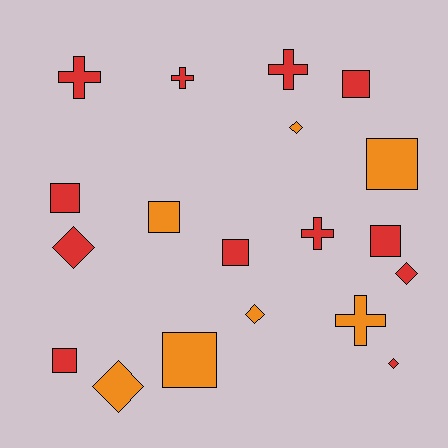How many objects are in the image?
There are 19 objects.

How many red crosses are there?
There are 4 red crosses.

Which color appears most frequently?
Red, with 12 objects.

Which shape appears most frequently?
Square, with 8 objects.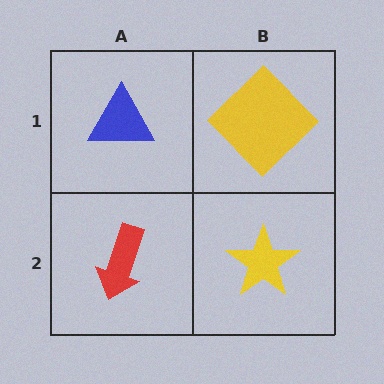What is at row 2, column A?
A red arrow.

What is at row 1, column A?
A blue triangle.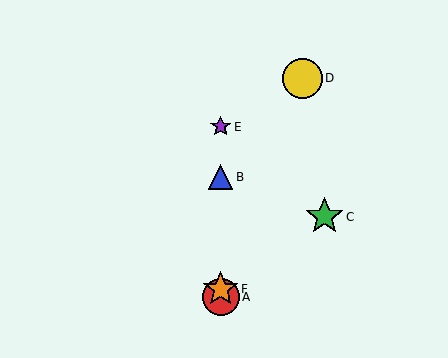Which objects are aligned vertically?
Objects A, B, E, F are aligned vertically.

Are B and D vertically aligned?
No, B is at x≈221 and D is at x≈302.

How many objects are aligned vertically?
4 objects (A, B, E, F) are aligned vertically.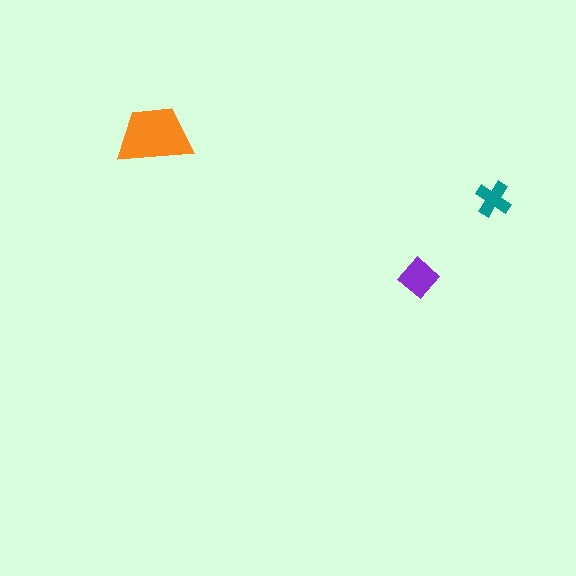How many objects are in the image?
There are 3 objects in the image.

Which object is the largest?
The orange trapezoid.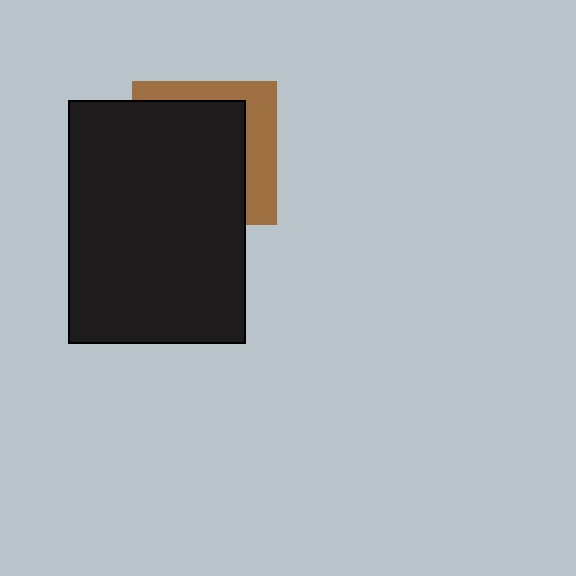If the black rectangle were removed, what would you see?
You would see the complete brown square.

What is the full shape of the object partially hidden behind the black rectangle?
The partially hidden object is a brown square.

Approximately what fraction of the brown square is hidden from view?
Roughly 68% of the brown square is hidden behind the black rectangle.